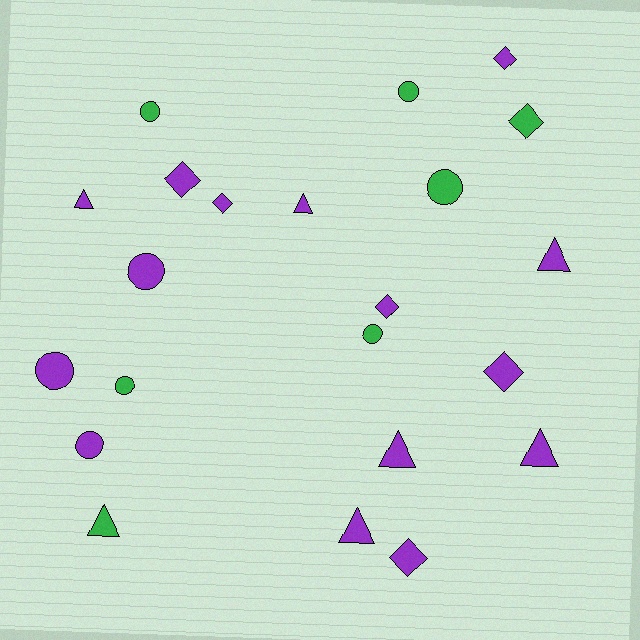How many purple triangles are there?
There are 6 purple triangles.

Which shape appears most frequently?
Circle, with 8 objects.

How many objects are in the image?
There are 22 objects.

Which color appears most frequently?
Purple, with 15 objects.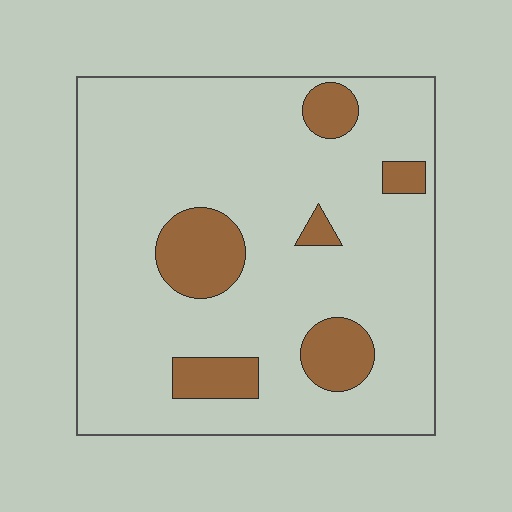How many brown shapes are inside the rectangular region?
6.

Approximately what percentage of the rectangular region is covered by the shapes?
Approximately 15%.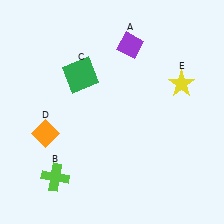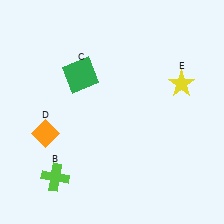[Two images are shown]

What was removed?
The purple diamond (A) was removed in Image 2.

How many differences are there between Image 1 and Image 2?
There is 1 difference between the two images.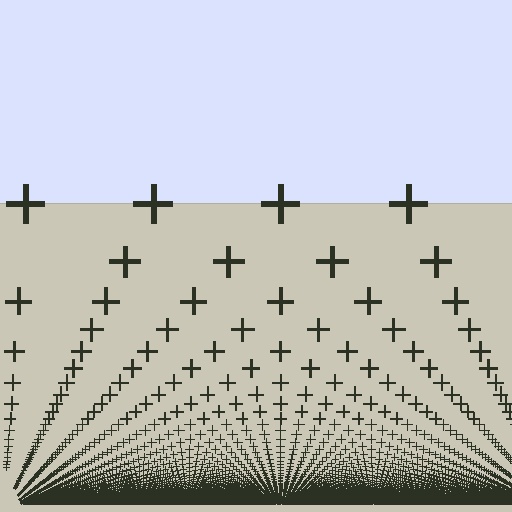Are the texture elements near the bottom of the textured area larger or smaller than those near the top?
Smaller. The gradient is inverted — elements near the bottom are smaller and denser.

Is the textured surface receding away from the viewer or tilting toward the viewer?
The surface appears to tilt toward the viewer. Texture elements get larger and sparser toward the top.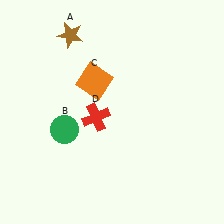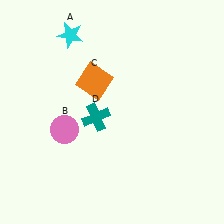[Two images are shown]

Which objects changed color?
A changed from brown to cyan. B changed from green to pink. D changed from red to teal.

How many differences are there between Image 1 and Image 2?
There are 3 differences between the two images.